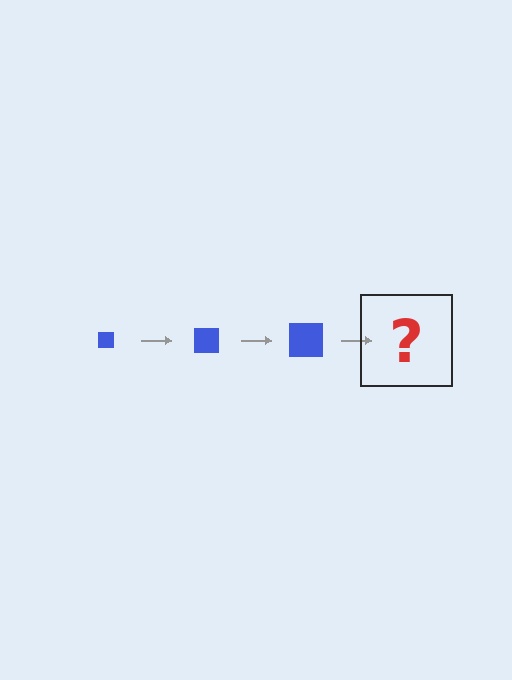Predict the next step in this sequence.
The next step is a blue square, larger than the previous one.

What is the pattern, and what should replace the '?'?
The pattern is that the square gets progressively larger each step. The '?' should be a blue square, larger than the previous one.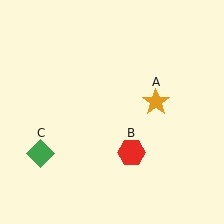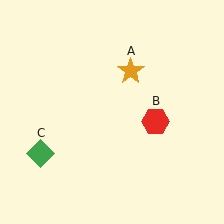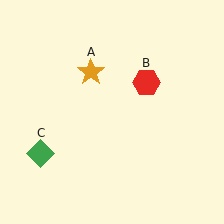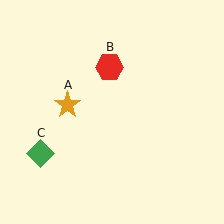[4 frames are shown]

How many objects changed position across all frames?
2 objects changed position: orange star (object A), red hexagon (object B).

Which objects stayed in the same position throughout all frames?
Green diamond (object C) remained stationary.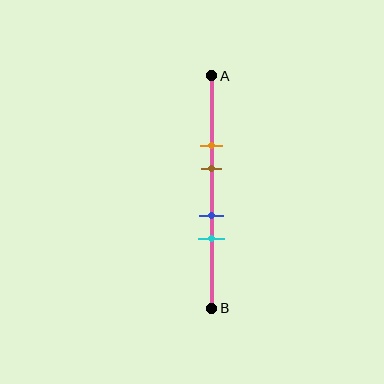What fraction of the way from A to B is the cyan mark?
The cyan mark is approximately 70% (0.7) of the way from A to B.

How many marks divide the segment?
There are 4 marks dividing the segment.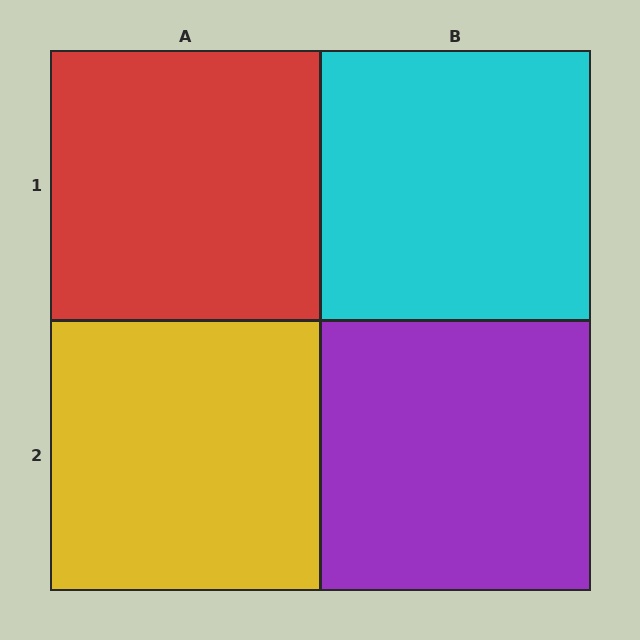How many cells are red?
1 cell is red.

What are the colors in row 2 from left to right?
Yellow, purple.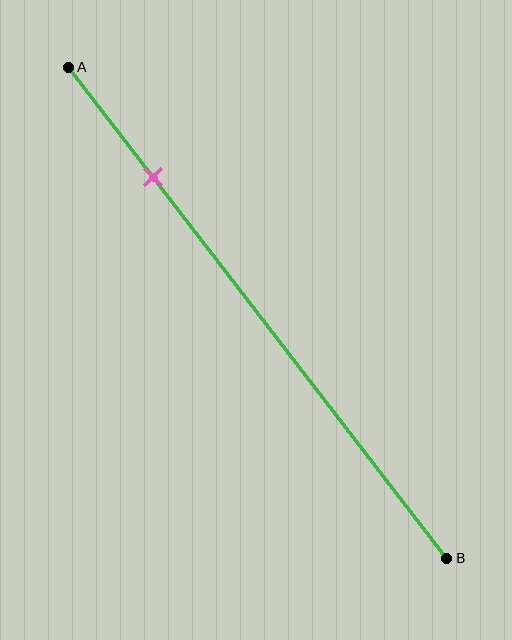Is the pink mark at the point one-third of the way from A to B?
No, the mark is at about 20% from A, not at the 33% one-third point.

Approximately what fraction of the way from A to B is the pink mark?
The pink mark is approximately 20% of the way from A to B.